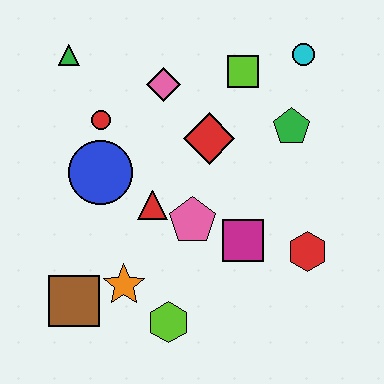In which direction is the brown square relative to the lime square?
The brown square is below the lime square.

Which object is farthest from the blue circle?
The cyan circle is farthest from the blue circle.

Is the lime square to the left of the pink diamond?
No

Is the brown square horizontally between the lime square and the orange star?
No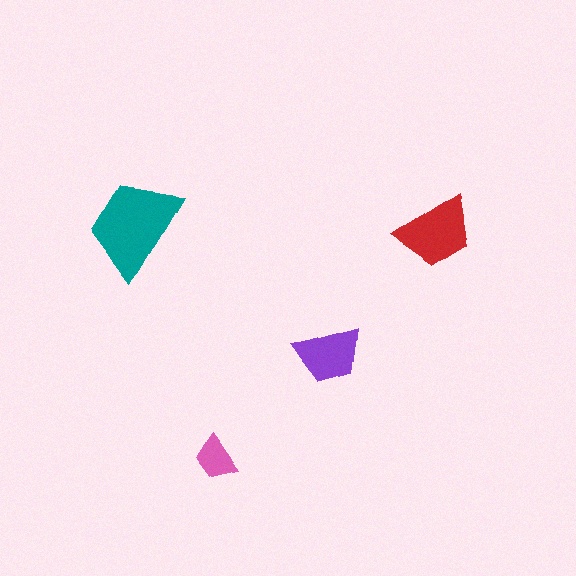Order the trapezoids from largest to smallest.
the teal one, the red one, the purple one, the pink one.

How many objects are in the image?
There are 4 objects in the image.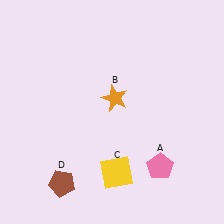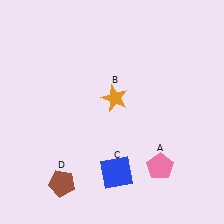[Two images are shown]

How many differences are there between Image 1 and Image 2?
There is 1 difference between the two images.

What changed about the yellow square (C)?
In Image 1, C is yellow. In Image 2, it changed to blue.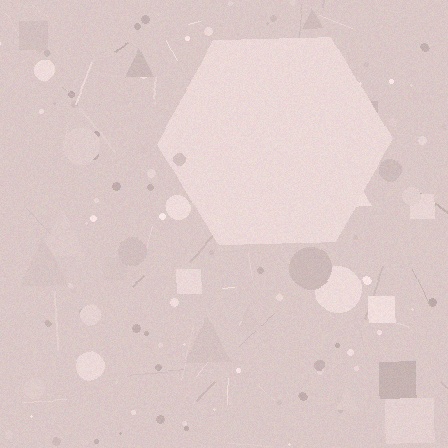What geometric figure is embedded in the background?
A hexagon is embedded in the background.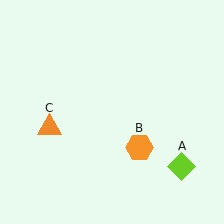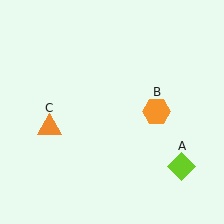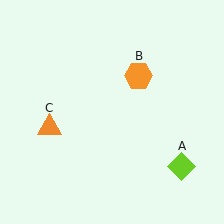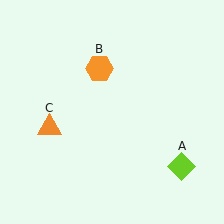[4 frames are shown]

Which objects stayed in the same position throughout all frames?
Lime diamond (object A) and orange triangle (object C) remained stationary.